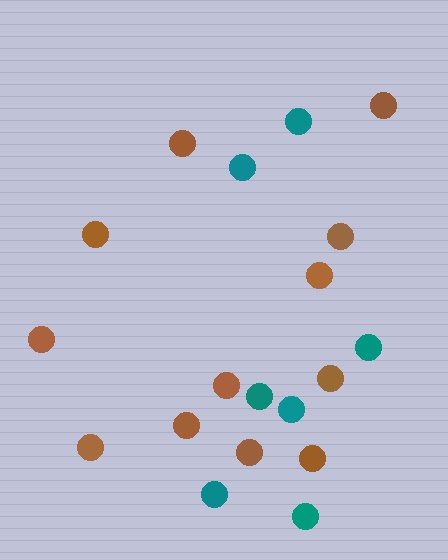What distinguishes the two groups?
There are 2 groups: one group of teal circles (7) and one group of brown circles (12).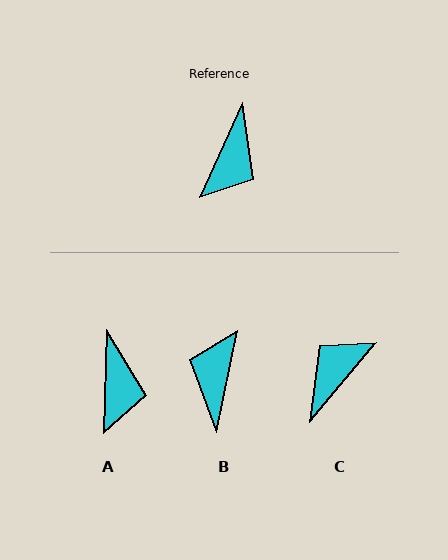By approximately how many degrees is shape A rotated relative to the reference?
Approximately 23 degrees counter-clockwise.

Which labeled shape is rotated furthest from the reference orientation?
B, about 167 degrees away.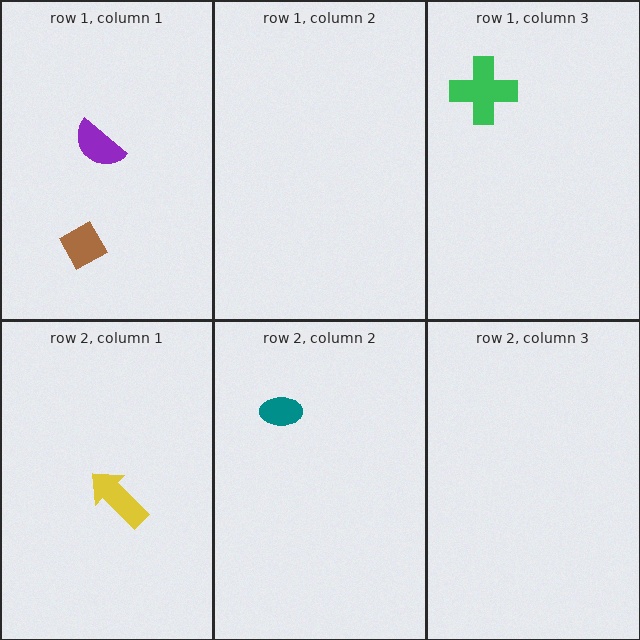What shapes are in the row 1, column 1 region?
The purple semicircle, the brown diamond.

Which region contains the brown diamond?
The row 1, column 1 region.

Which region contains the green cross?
The row 1, column 3 region.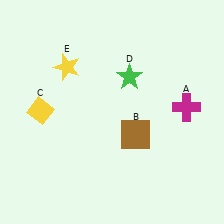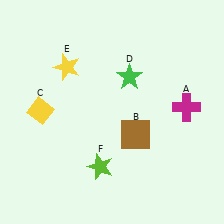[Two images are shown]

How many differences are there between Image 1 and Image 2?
There is 1 difference between the two images.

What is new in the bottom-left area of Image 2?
A lime star (F) was added in the bottom-left area of Image 2.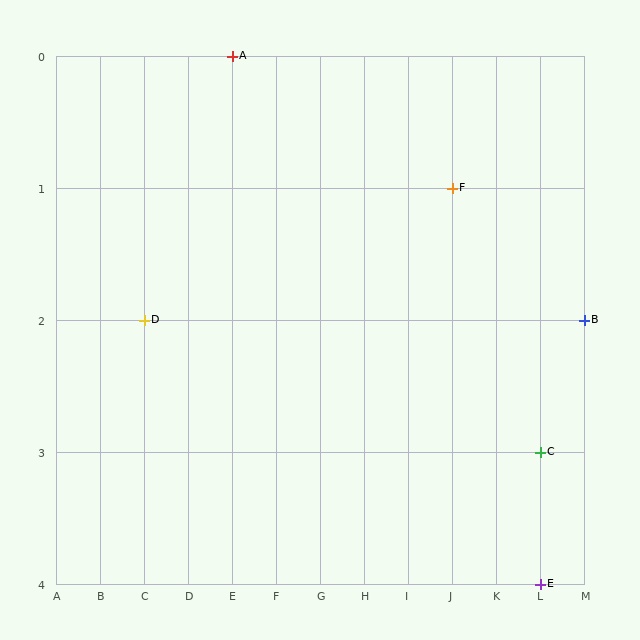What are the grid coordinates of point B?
Point B is at grid coordinates (M, 2).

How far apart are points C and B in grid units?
Points C and B are 1 column and 1 row apart (about 1.4 grid units diagonally).